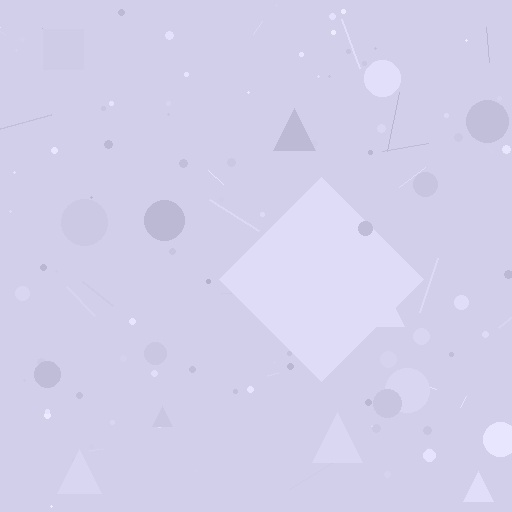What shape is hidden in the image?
A diamond is hidden in the image.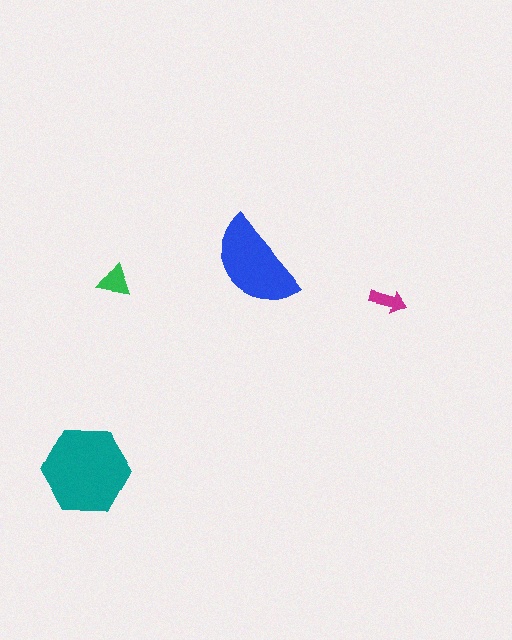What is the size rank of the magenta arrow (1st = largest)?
4th.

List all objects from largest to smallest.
The teal hexagon, the blue semicircle, the green triangle, the magenta arrow.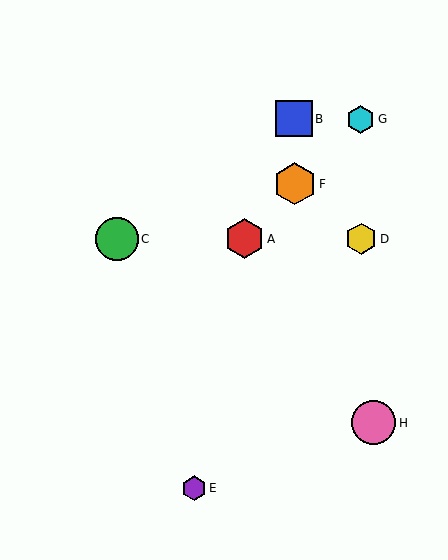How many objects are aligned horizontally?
3 objects (A, C, D) are aligned horizontally.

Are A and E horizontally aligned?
No, A is at y≈239 and E is at y≈488.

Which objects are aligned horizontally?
Objects A, C, D are aligned horizontally.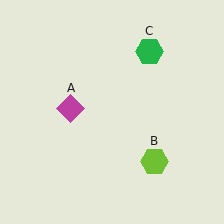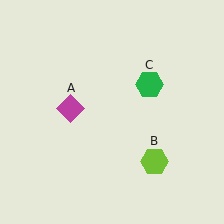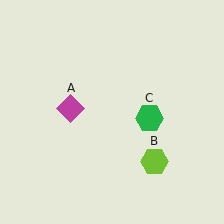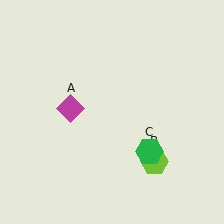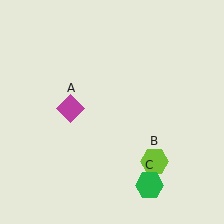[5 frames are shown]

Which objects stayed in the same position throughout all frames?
Magenta diamond (object A) and lime hexagon (object B) remained stationary.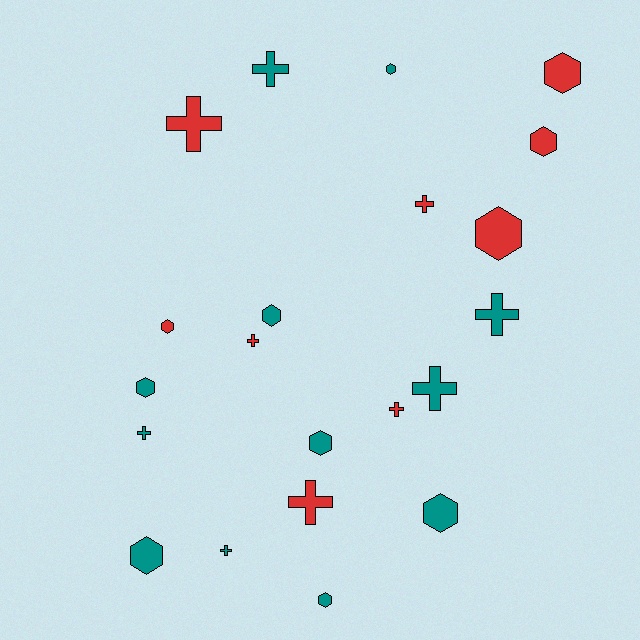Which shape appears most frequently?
Hexagon, with 11 objects.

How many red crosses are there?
There are 5 red crosses.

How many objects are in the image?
There are 21 objects.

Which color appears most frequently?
Teal, with 12 objects.